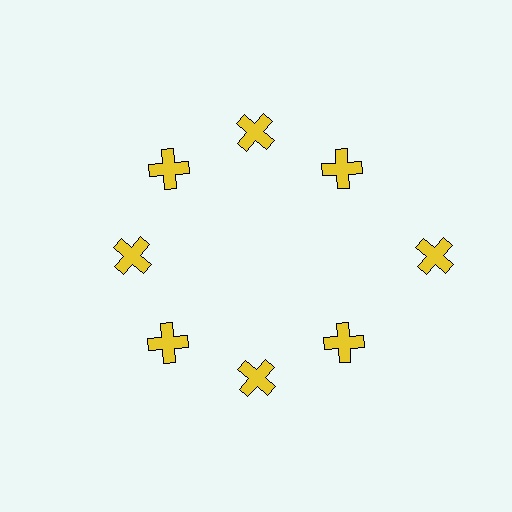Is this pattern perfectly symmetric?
No. The 8 yellow crosses are arranged in a ring, but one element near the 3 o'clock position is pushed outward from the center, breaking the 8-fold rotational symmetry.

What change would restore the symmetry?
The symmetry would be restored by moving it inward, back onto the ring so that all 8 crosses sit at equal angles and equal distance from the center.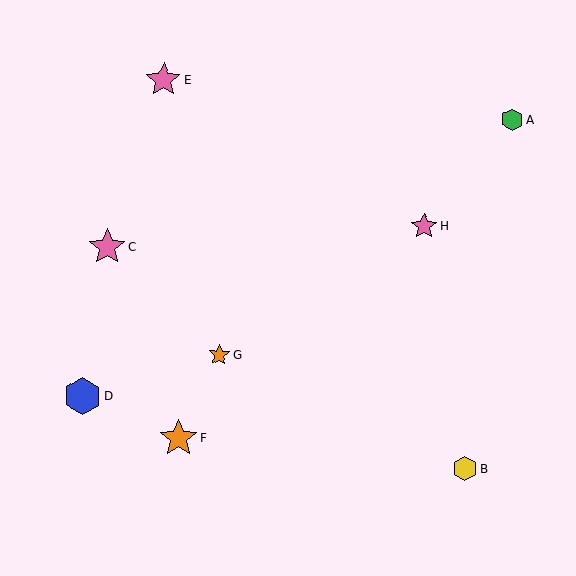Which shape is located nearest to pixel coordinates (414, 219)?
The pink star (labeled H) at (424, 226) is nearest to that location.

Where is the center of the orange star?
The center of the orange star is at (178, 438).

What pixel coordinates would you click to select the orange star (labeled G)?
Click at (219, 355) to select the orange star G.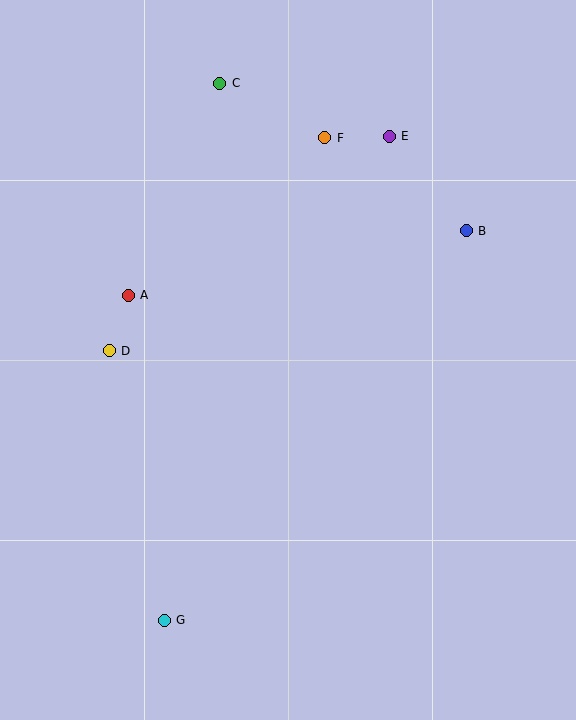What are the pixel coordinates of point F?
Point F is at (325, 138).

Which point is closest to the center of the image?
Point A at (128, 295) is closest to the center.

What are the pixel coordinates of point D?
Point D is at (109, 351).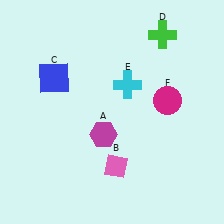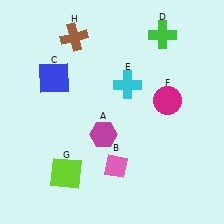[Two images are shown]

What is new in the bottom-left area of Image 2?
A lime square (G) was added in the bottom-left area of Image 2.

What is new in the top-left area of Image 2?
A brown cross (H) was added in the top-left area of Image 2.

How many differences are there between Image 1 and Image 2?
There are 2 differences between the two images.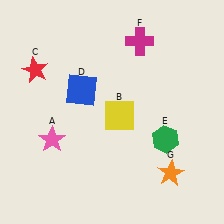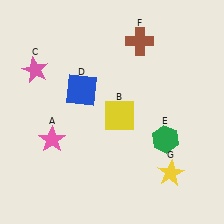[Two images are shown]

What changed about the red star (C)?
In Image 1, C is red. In Image 2, it changed to pink.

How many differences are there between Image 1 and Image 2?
There are 3 differences between the two images.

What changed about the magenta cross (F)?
In Image 1, F is magenta. In Image 2, it changed to brown.